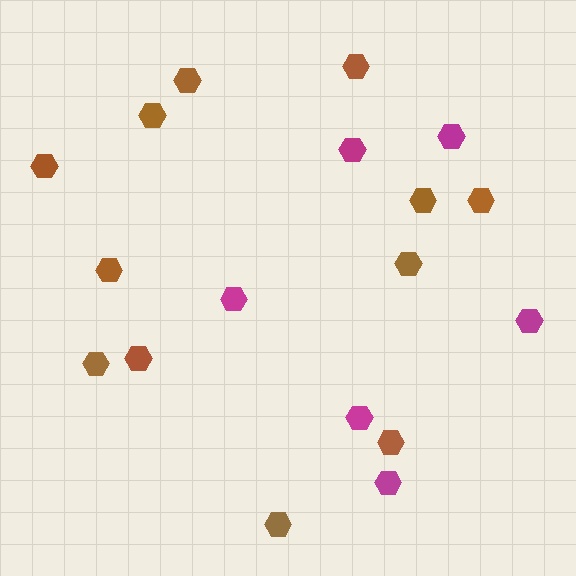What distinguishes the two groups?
There are 2 groups: one group of brown hexagons (12) and one group of magenta hexagons (6).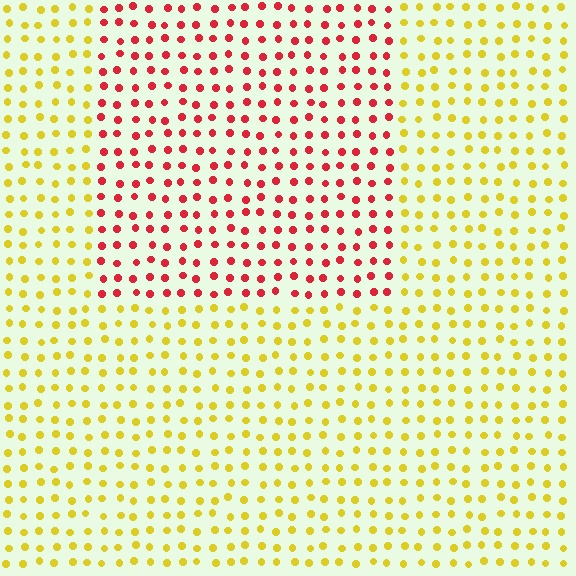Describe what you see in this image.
The image is filled with small yellow elements in a uniform arrangement. A rectangle-shaped region is visible where the elements are tinted to a slightly different hue, forming a subtle color boundary.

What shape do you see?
I see a rectangle.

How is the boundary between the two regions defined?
The boundary is defined purely by a slight shift in hue (about 62 degrees). Spacing, size, and orientation are identical on both sides.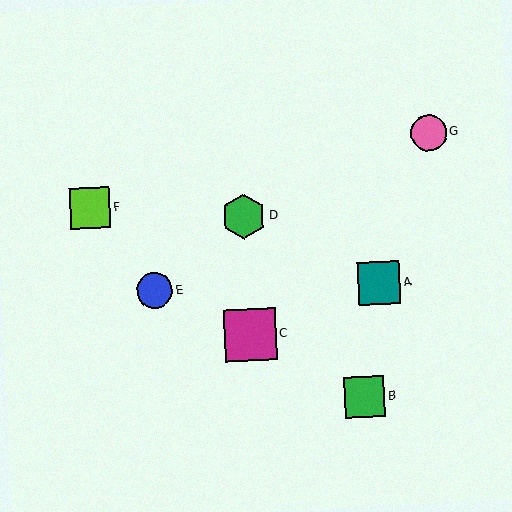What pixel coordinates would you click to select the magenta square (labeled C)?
Click at (250, 335) to select the magenta square C.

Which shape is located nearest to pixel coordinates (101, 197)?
The lime square (labeled F) at (90, 208) is nearest to that location.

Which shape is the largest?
The magenta square (labeled C) is the largest.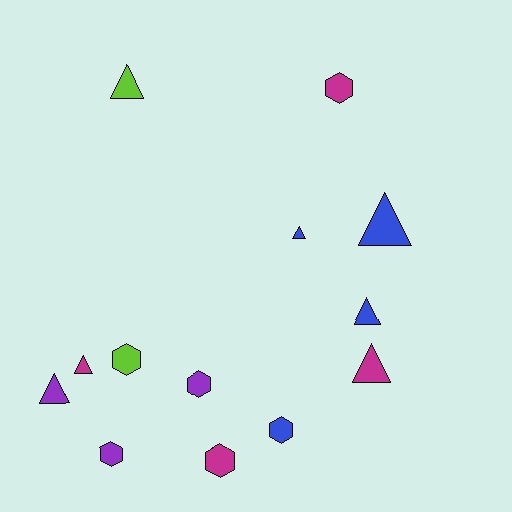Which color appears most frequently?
Blue, with 4 objects.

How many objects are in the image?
There are 13 objects.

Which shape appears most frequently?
Triangle, with 7 objects.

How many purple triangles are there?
There is 1 purple triangle.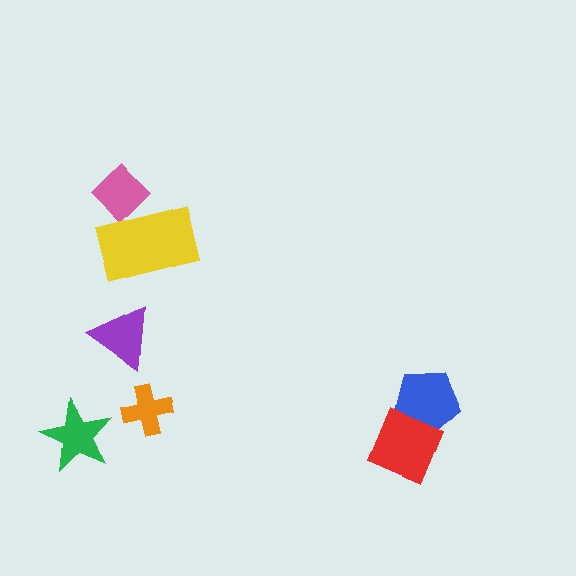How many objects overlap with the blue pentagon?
1 object overlaps with the blue pentagon.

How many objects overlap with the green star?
0 objects overlap with the green star.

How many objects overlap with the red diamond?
1 object overlaps with the red diamond.